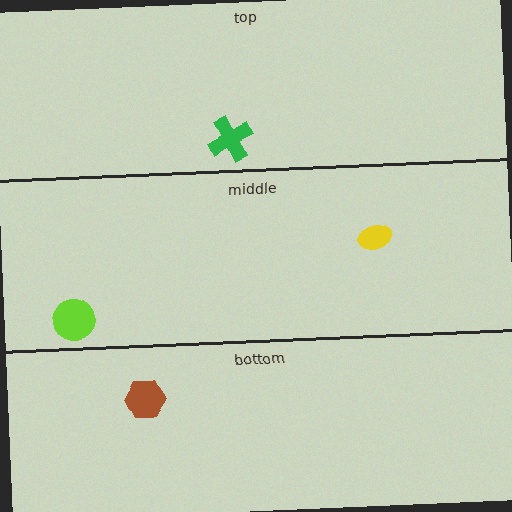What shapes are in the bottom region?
The brown hexagon.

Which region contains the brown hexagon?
The bottom region.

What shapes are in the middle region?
The lime circle, the yellow ellipse.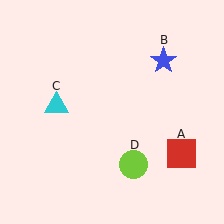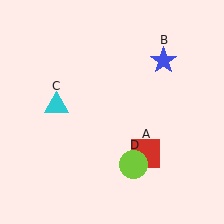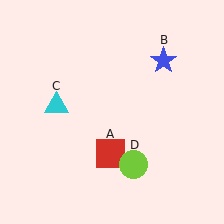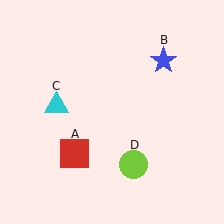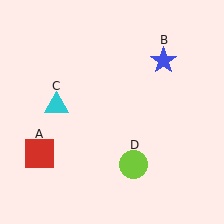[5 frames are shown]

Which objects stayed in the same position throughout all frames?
Blue star (object B) and cyan triangle (object C) and lime circle (object D) remained stationary.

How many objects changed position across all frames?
1 object changed position: red square (object A).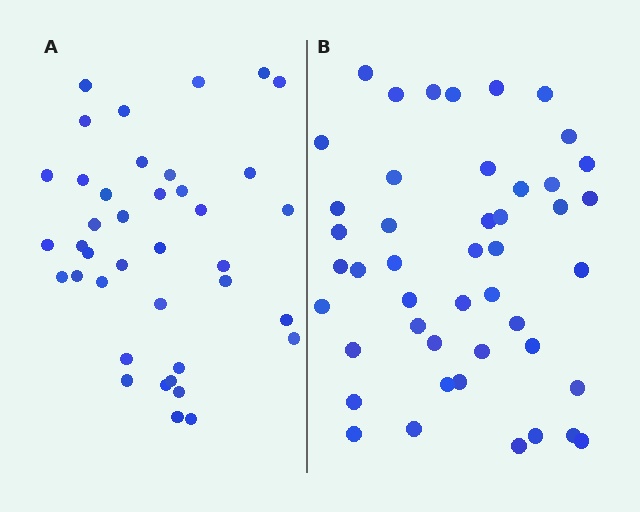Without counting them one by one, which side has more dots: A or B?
Region B (the right region) has more dots.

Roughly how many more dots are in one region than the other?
Region B has roughly 8 or so more dots than region A.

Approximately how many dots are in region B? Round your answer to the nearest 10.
About 50 dots. (The exact count is 46, which rounds to 50.)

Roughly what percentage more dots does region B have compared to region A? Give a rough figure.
About 20% more.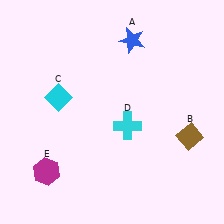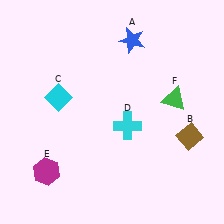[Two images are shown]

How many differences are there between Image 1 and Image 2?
There is 1 difference between the two images.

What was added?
A green triangle (F) was added in Image 2.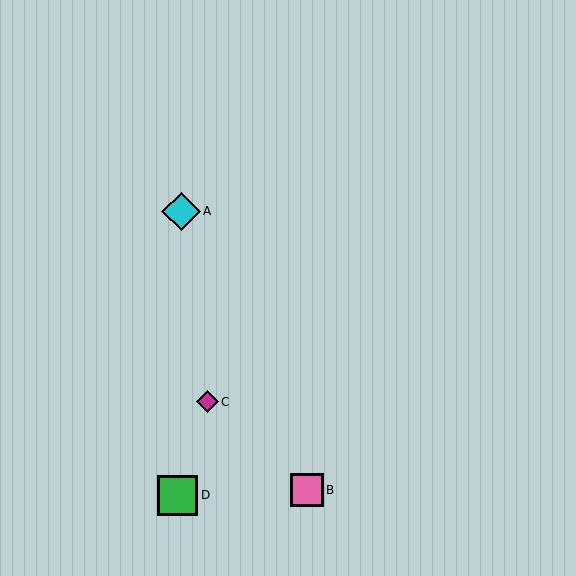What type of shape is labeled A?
Shape A is a cyan diamond.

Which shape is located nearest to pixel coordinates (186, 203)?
The cyan diamond (labeled A) at (181, 211) is nearest to that location.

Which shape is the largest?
The green square (labeled D) is the largest.